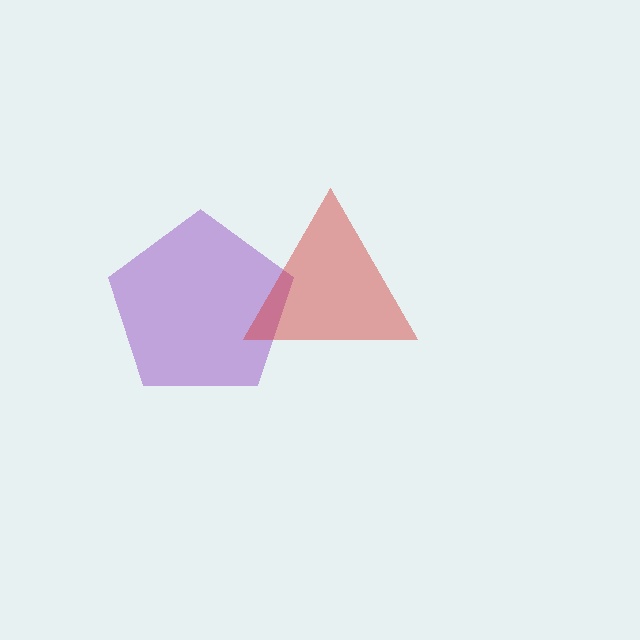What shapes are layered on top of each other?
The layered shapes are: a purple pentagon, a red triangle.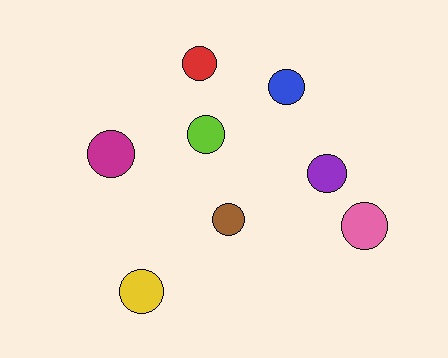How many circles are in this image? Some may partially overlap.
There are 8 circles.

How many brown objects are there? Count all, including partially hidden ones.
There is 1 brown object.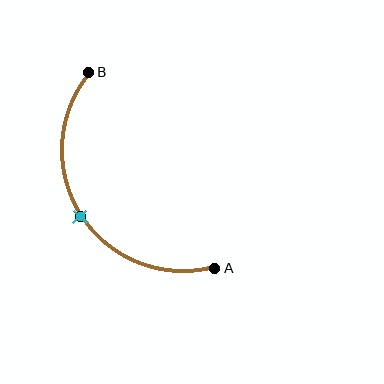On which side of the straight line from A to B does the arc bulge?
The arc bulges to the left of the straight line connecting A and B.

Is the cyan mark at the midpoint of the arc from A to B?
Yes. The cyan mark lies on the arc at equal arc-length from both A and B — it is the arc midpoint.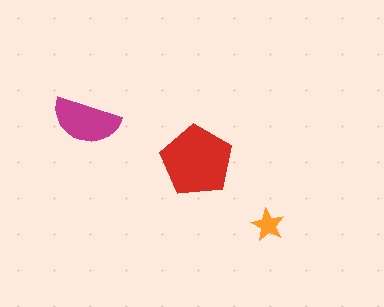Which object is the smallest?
The orange star.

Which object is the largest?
The red pentagon.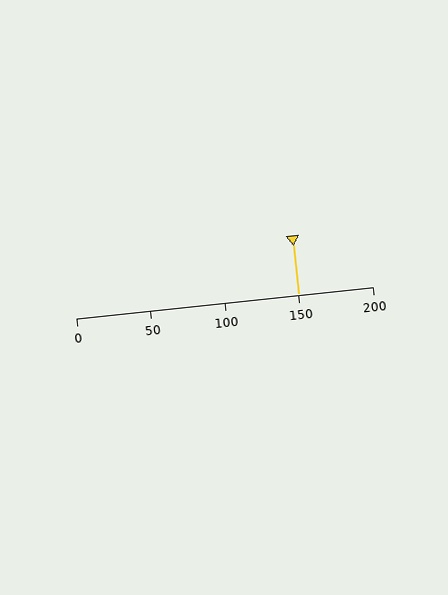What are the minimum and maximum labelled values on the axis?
The axis runs from 0 to 200.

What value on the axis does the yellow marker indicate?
The marker indicates approximately 150.